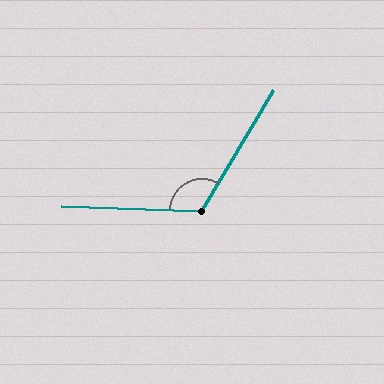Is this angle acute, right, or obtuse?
It is obtuse.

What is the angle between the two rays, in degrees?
Approximately 119 degrees.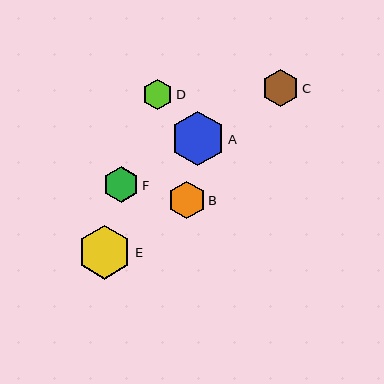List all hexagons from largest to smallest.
From largest to smallest: A, E, C, B, F, D.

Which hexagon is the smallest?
Hexagon D is the smallest with a size of approximately 30 pixels.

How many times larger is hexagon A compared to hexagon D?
Hexagon A is approximately 1.8 times the size of hexagon D.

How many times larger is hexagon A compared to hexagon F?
Hexagon A is approximately 1.5 times the size of hexagon F.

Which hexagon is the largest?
Hexagon A is the largest with a size of approximately 55 pixels.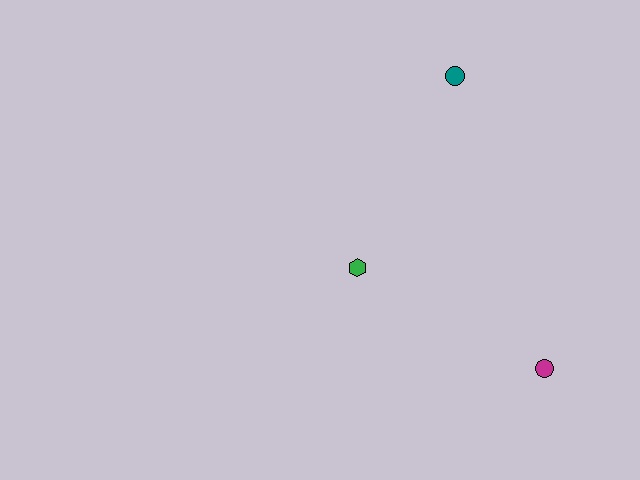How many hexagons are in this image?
There is 1 hexagon.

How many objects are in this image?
There are 3 objects.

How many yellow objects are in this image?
There are no yellow objects.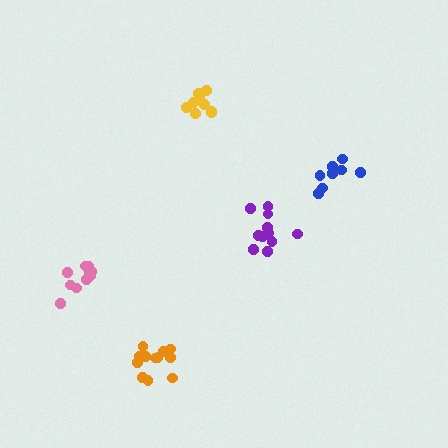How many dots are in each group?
Group 1: 12 dots, Group 2: 11 dots, Group 3: 12 dots, Group 4: 9 dots, Group 5: 8 dots (52 total).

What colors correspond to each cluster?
The clusters are colored: orange, purple, pink, yellow, blue.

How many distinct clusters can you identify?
There are 5 distinct clusters.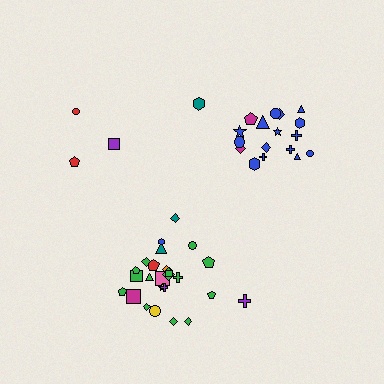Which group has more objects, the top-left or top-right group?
The top-right group.